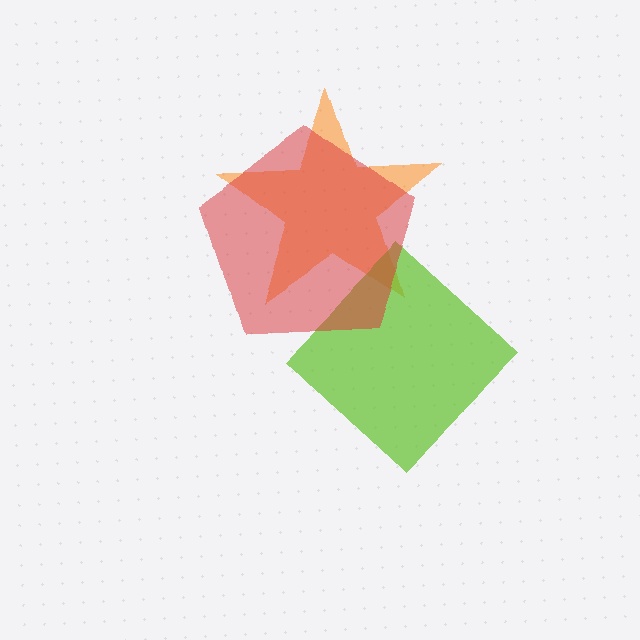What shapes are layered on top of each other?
The layered shapes are: an orange star, a lime diamond, a red pentagon.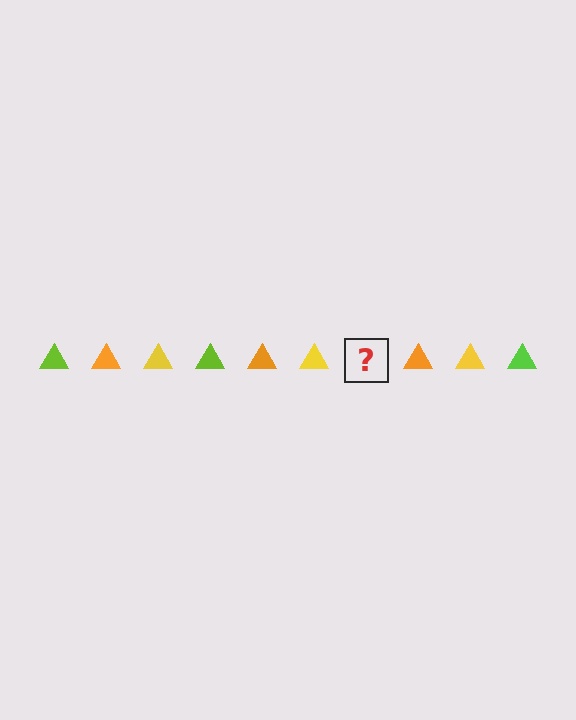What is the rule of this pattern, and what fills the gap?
The rule is that the pattern cycles through lime, orange, yellow triangles. The gap should be filled with a lime triangle.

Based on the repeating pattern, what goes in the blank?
The blank should be a lime triangle.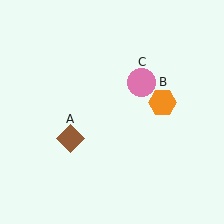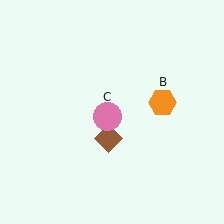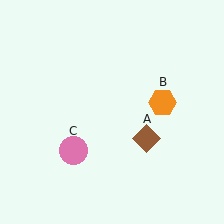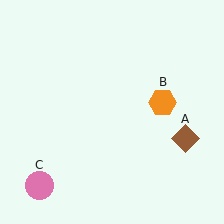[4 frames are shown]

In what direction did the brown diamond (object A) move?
The brown diamond (object A) moved right.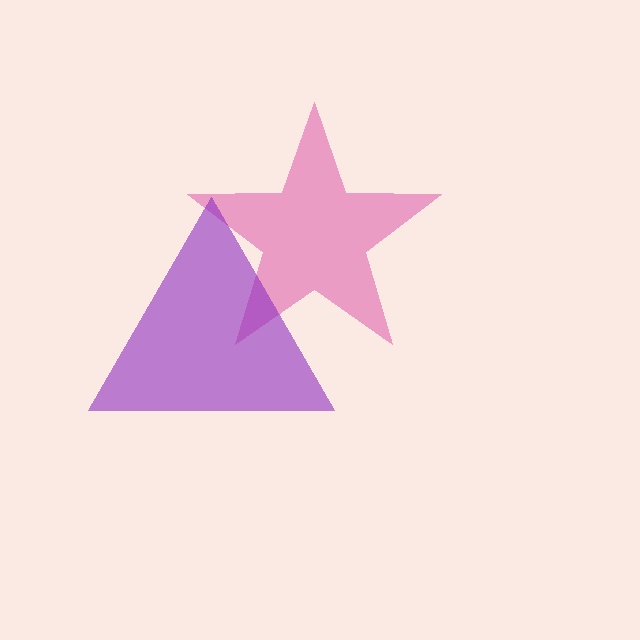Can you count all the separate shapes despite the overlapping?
Yes, there are 2 separate shapes.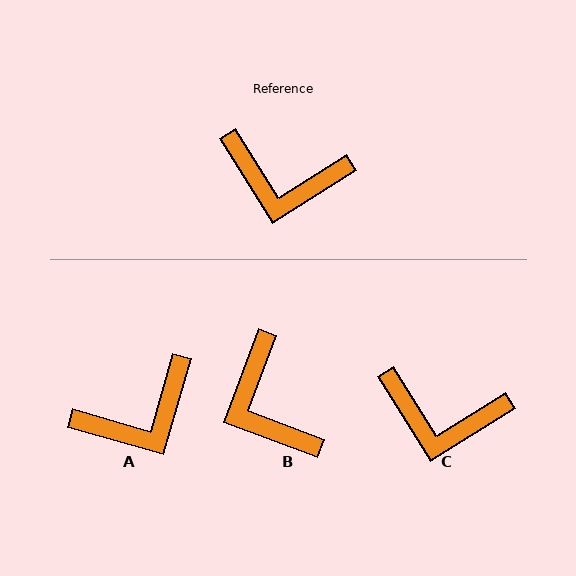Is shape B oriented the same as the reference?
No, it is off by about 52 degrees.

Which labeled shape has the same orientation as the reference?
C.